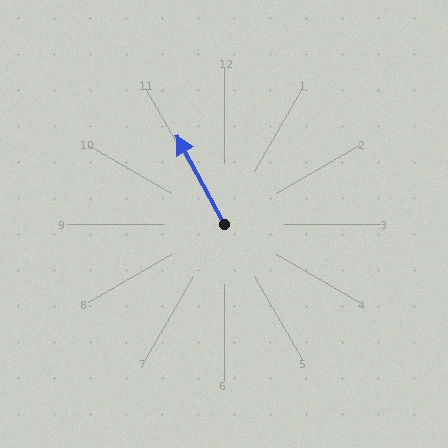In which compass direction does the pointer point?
Northwest.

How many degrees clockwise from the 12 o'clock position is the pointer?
Approximately 332 degrees.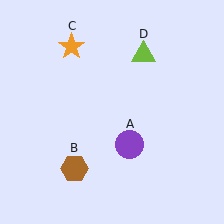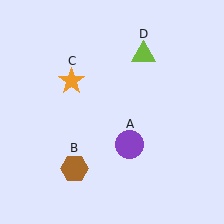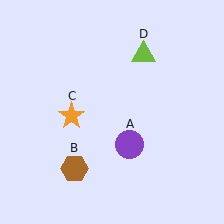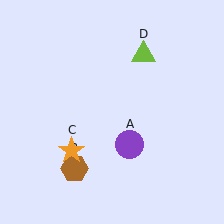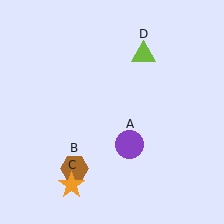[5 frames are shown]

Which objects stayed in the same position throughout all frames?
Purple circle (object A) and brown hexagon (object B) and lime triangle (object D) remained stationary.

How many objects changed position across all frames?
1 object changed position: orange star (object C).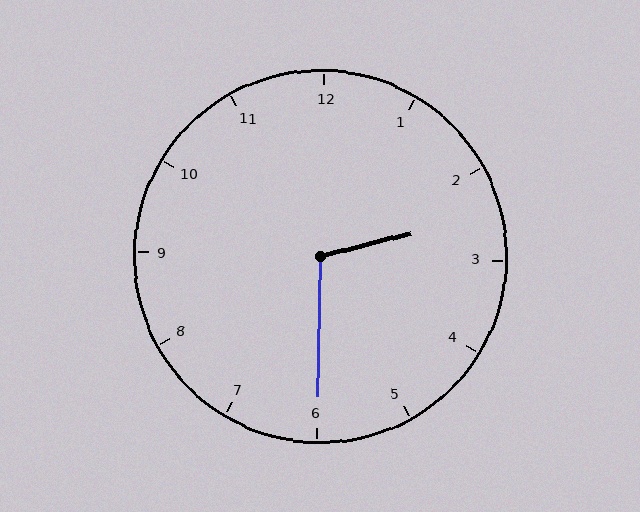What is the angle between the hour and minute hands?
Approximately 105 degrees.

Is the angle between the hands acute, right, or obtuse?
It is obtuse.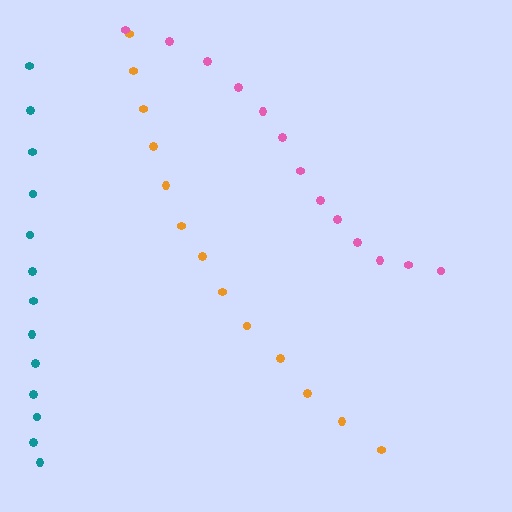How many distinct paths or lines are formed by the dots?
There are 3 distinct paths.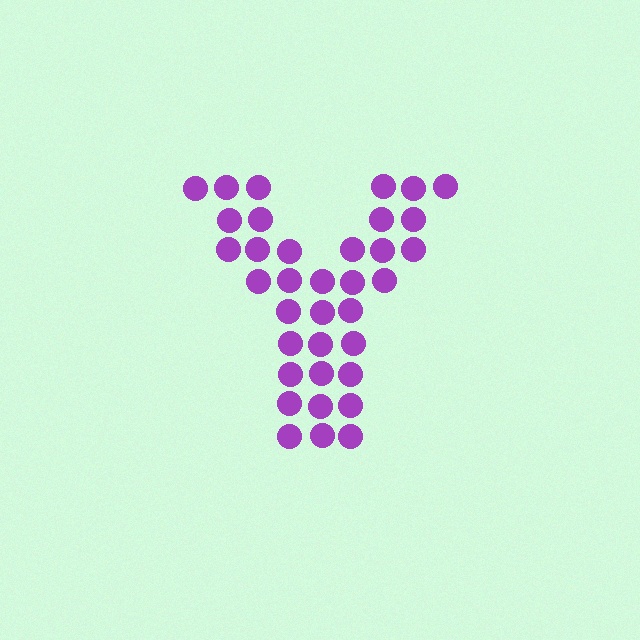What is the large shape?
The large shape is the letter Y.